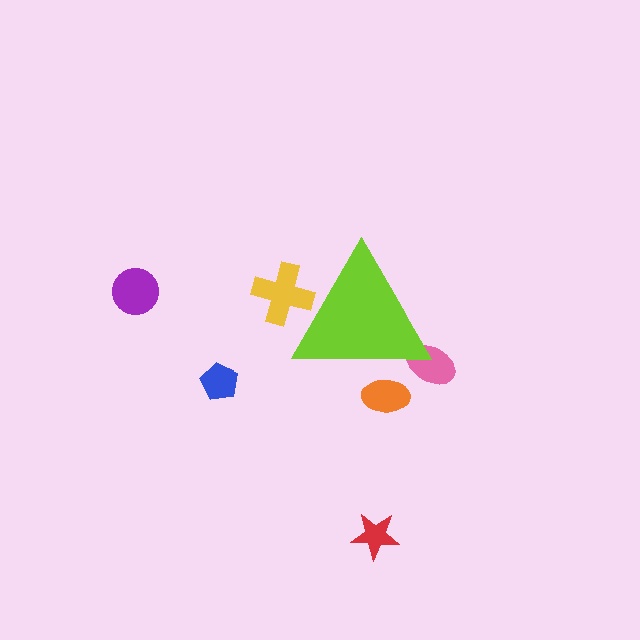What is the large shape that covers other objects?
A lime triangle.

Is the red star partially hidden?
No, the red star is fully visible.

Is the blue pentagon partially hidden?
No, the blue pentagon is fully visible.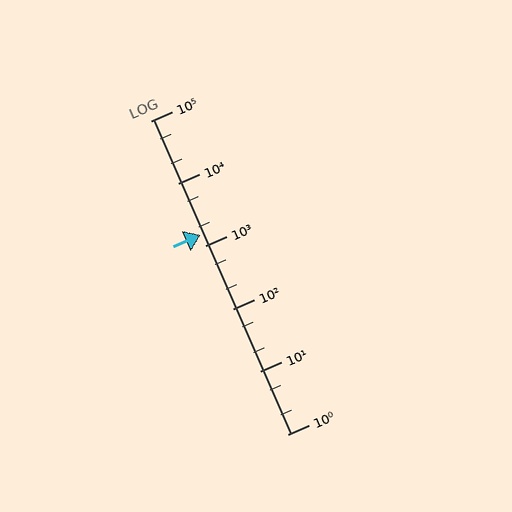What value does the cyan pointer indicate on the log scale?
The pointer indicates approximately 1500.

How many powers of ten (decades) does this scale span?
The scale spans 5 decades, from 1 to 100000.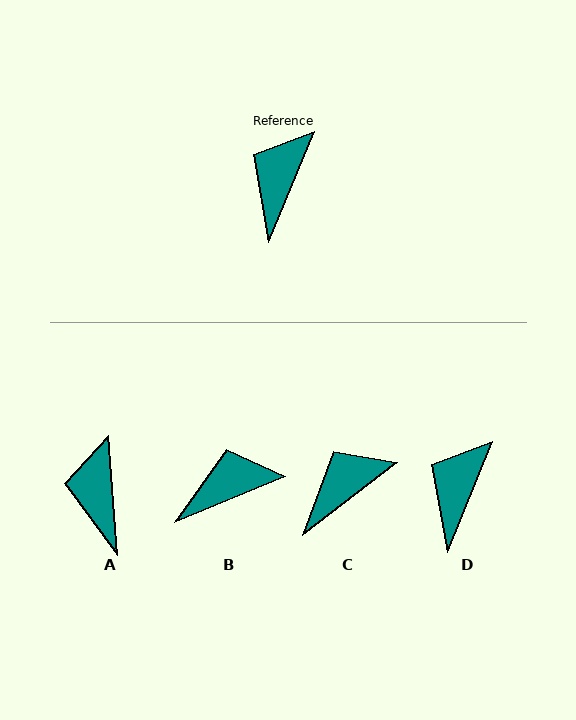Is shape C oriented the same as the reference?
No, it is off by about 30 degrees.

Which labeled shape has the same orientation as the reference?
D.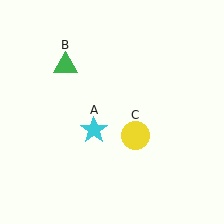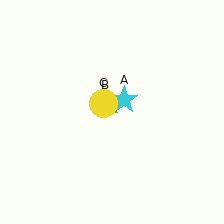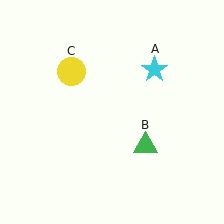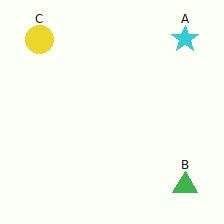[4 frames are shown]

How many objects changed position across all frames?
3 objects changed position: cyan star (object A), green triangle (object B), yellow circle (object C).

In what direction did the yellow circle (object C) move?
The yellow circle (object C) moved up and to the left.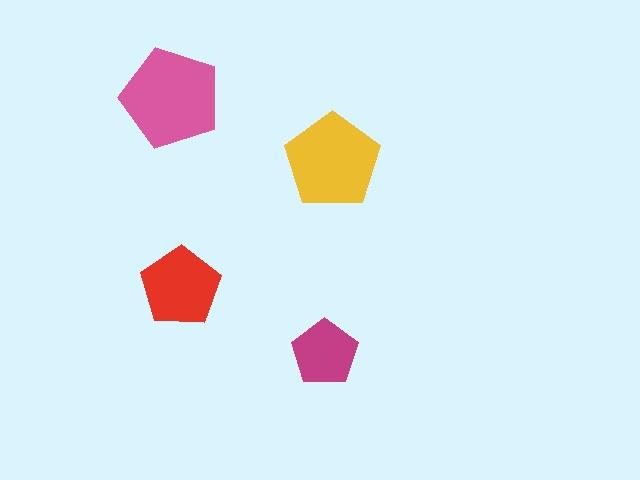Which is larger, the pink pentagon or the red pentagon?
The pink one.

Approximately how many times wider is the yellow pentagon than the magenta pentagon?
About 1.5 times wider.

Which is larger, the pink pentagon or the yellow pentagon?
The pink one.